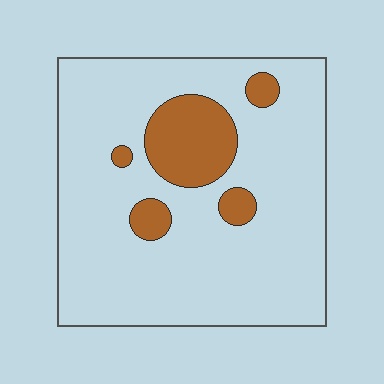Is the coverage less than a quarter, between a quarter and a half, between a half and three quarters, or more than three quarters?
Less than a quarter.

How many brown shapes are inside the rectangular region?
5.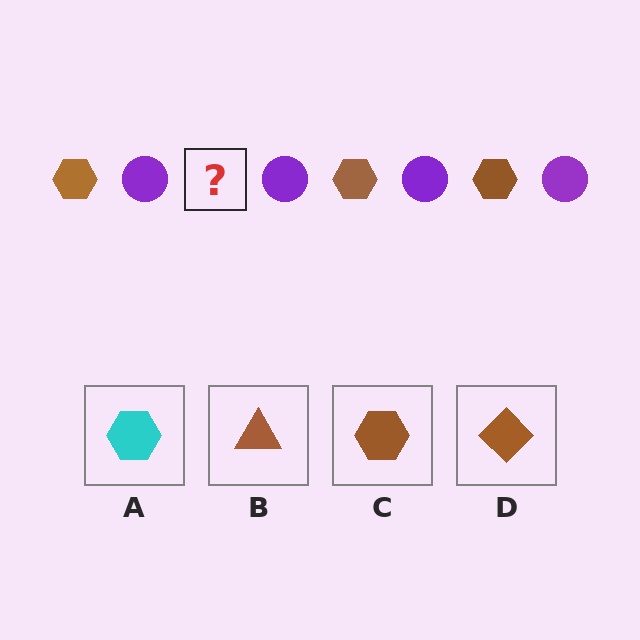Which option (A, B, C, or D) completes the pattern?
C.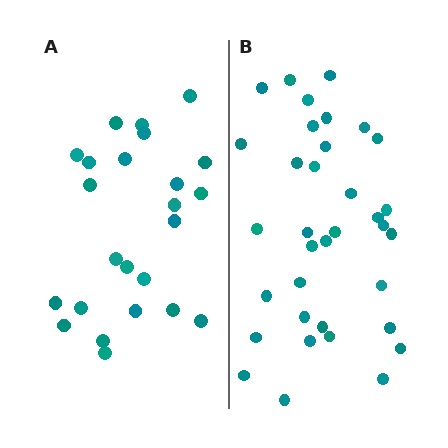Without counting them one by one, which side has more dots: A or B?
Region B (the right region) has more dots.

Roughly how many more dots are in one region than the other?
Region B has roughly 12 or so more dots than region A.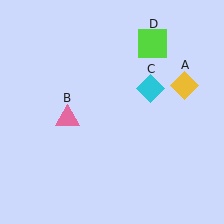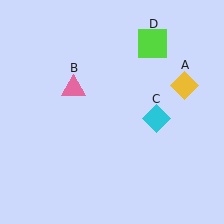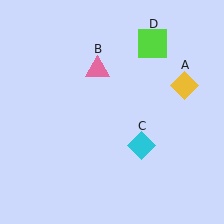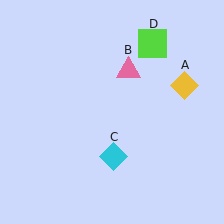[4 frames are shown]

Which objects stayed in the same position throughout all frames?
Yellow diamond (object A) and lime square (object D) remained stationary.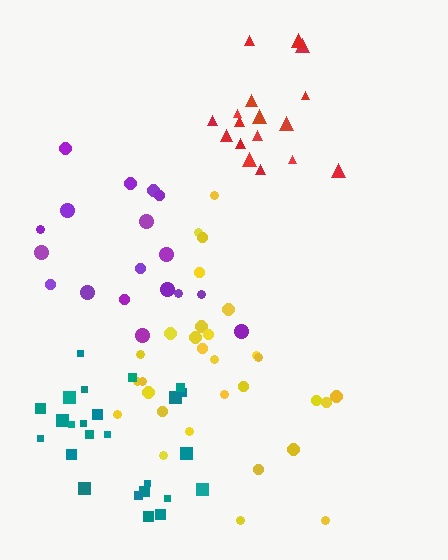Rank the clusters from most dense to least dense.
red, teal, yellow, purple.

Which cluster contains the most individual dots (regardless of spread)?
Yellow (30).